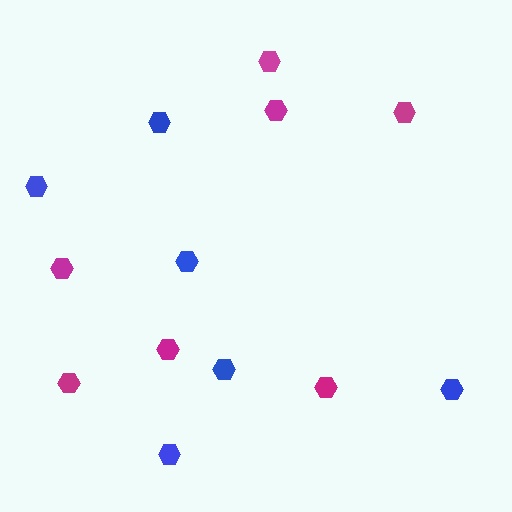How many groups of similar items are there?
There are 2 groups: one group of magenta hexagons (7) and one group of blue hexagons (6).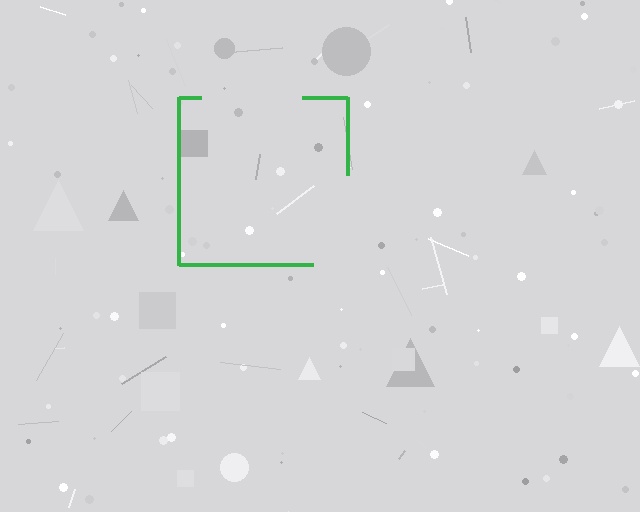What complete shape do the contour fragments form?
The contour fragments form a square.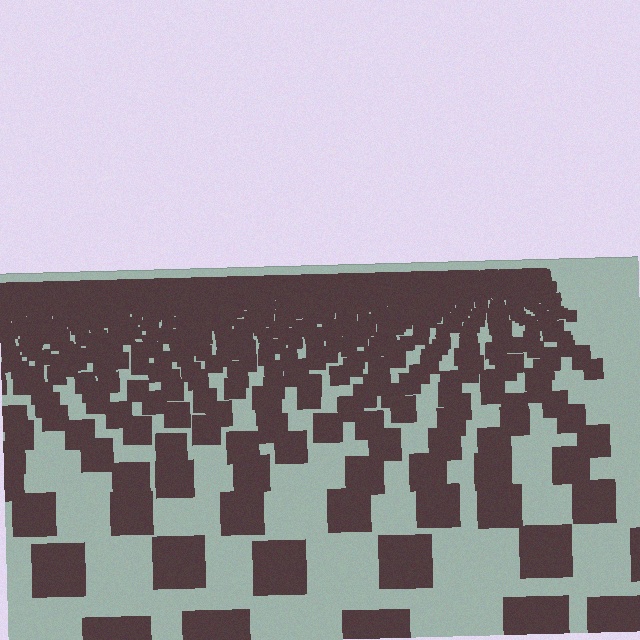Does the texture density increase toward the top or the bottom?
Density increases toward the top.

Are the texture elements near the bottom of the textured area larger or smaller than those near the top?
Larger. Near the bottom, elements are closer to the viewer and appear at a bigger on-screen size.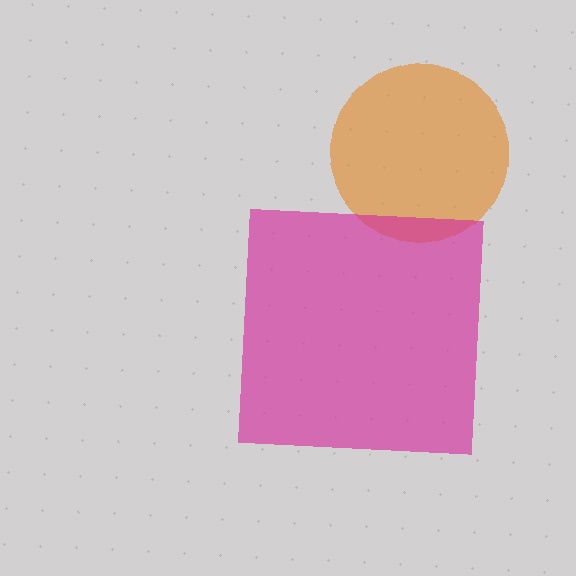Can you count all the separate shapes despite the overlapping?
Yes, there are 2 separate shapes.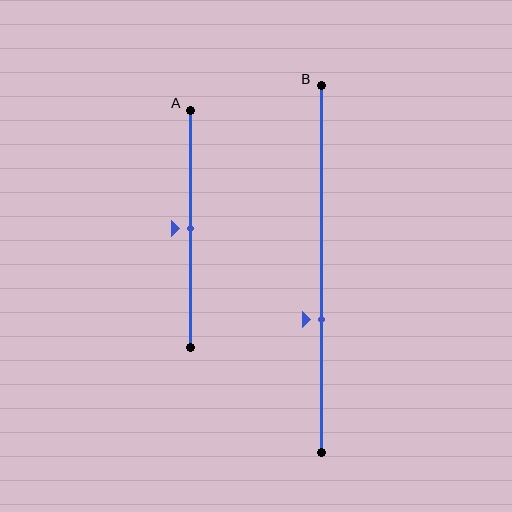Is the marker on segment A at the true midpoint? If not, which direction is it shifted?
Yes, the marker on segment A is at the true midpoint.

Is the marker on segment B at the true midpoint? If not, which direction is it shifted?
No, the marker on segment B is shifted downward by about 14% of the segment length.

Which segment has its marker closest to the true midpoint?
Segment A has its marker closest to the true midpoint.